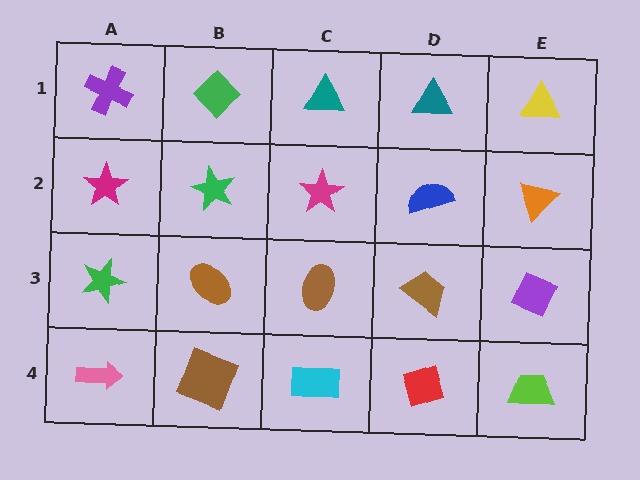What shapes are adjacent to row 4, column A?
A green star (row 3, column A), a brown square (row 4, column B).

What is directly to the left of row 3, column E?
A brown trapezoid.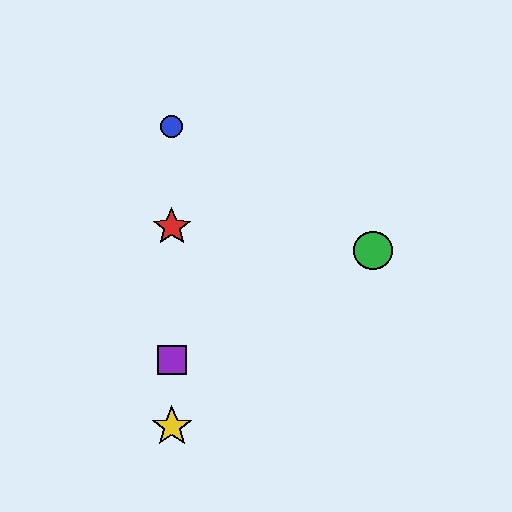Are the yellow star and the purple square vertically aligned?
Yes, both are at x≈172.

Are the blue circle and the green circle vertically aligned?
No, the blue circle is at x≈172 and the green circle is at x≈373.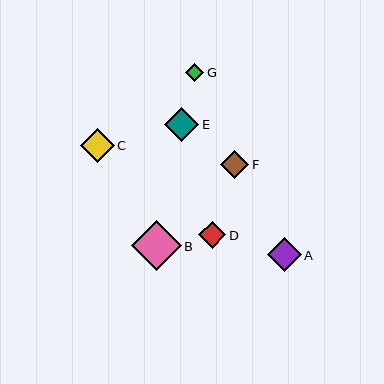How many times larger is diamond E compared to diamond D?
Diamond E is approximately 1.2 times the size of diamond D.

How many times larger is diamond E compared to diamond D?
Diamond E is approximately 1.2 times the size of diamond D.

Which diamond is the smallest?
Diamond G is the smallest with a size of approximately 18 pixels.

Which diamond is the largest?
Diamond B is the largest with a size of approximately 49 pixels.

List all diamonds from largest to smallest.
From largest to smallest: B, E, C, A, F, D, G.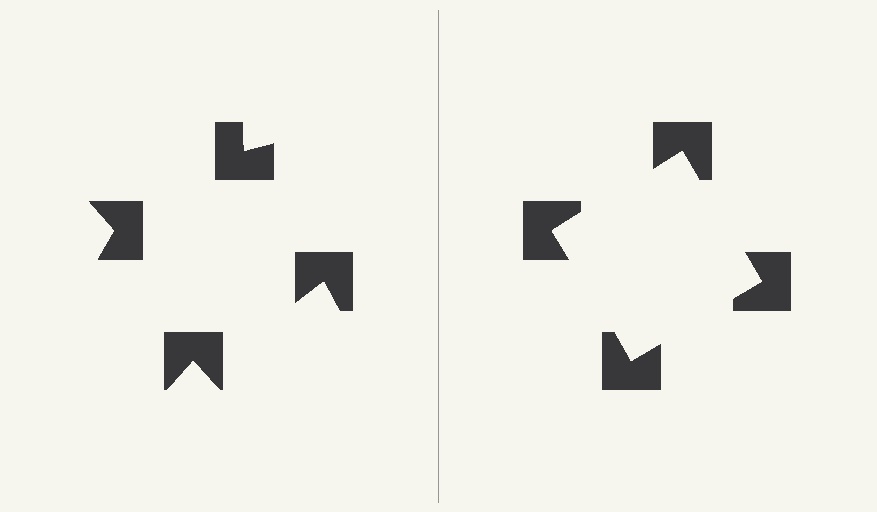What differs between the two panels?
The notched squares are positioned identically on both sides; only the wedge orientations differ. On the right they align to a square; on the left they are misaligned.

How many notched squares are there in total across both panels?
8 — 4 on each side.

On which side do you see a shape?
An illusory square appears on the right side. On the left side the wedge cuts are rotated, so no coherent shape forms.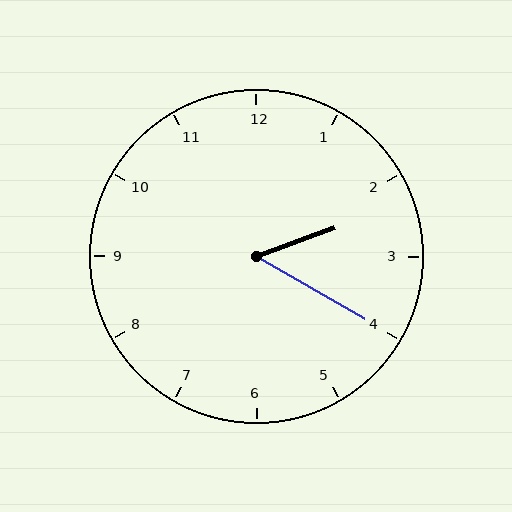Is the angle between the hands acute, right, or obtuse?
It is acute.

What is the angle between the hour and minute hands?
Approximately 50 degrees.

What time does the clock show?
2:20.